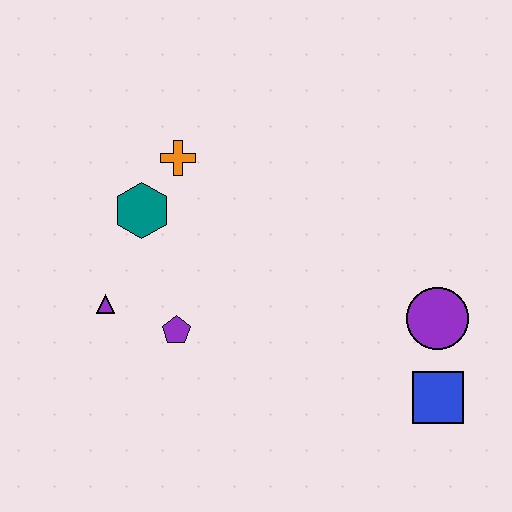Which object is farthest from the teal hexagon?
The blue square is farthest from the teal hexagon.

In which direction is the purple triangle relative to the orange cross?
The purple triangle is below the orange cross.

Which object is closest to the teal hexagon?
The orange cross is closest to the teal hexagon.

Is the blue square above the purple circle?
No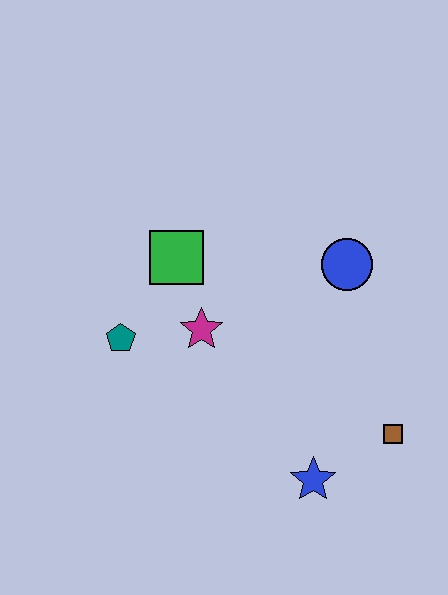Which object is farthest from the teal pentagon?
The brown square is farthest from the teal pentagon.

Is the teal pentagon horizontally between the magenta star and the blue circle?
No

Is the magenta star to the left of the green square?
No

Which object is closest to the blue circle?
The magenta star is closest to the blue circle.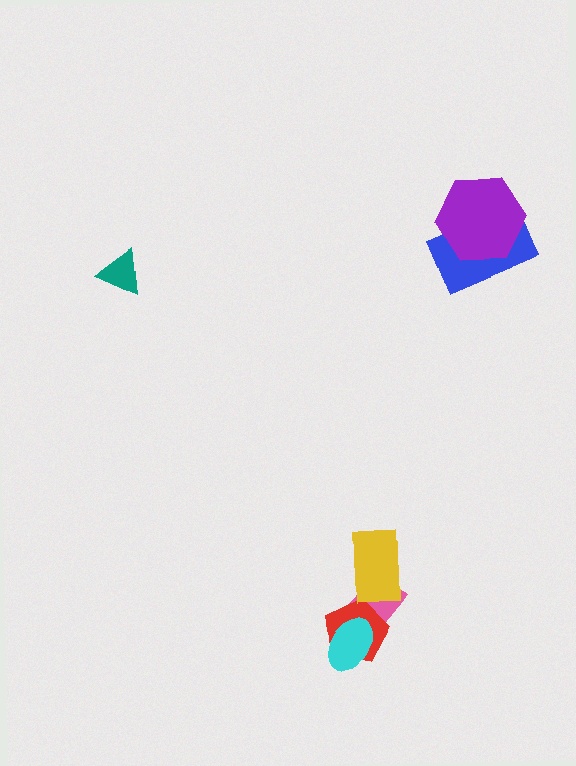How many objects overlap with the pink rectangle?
3 objects overlap with the pink rectangle.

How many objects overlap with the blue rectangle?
1 object overlaps with the blue rectangle.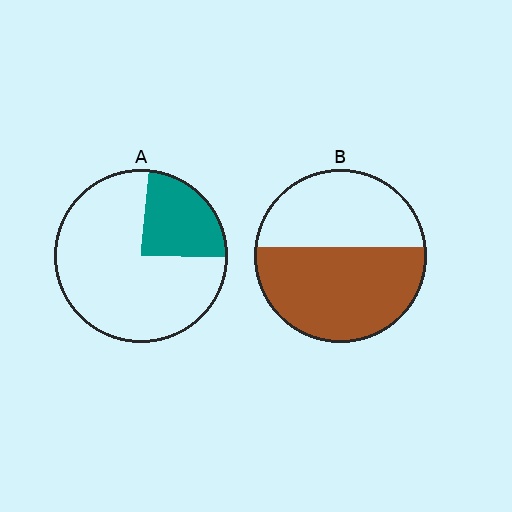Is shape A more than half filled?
No.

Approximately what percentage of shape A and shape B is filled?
A is approximately 25% and B is approximately 55%.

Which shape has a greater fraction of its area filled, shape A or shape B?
Shape B.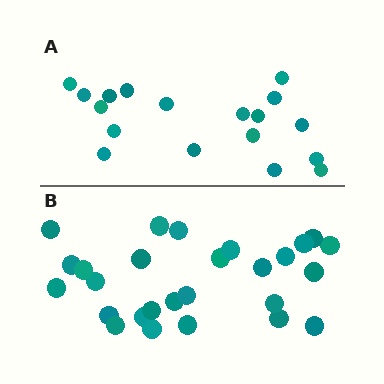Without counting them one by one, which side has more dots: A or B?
Region B (the bottom region) has more dots.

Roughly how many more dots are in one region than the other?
Region B has roughly 8 or so more dots than region A.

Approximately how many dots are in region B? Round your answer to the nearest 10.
About 30 dots. (The exact count is 27, which rounds to 30.)